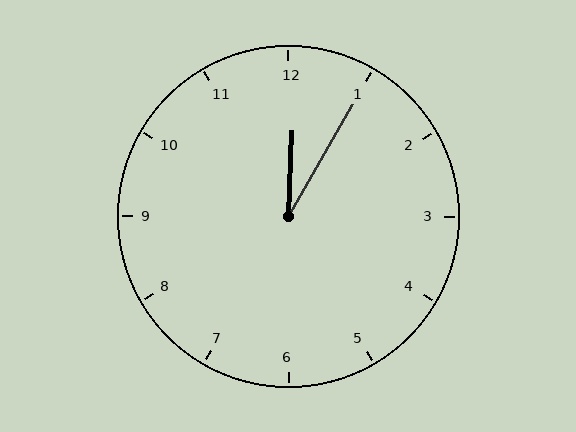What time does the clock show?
12:05.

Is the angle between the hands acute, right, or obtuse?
It is acute.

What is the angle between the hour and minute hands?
Approximately 28 degrees.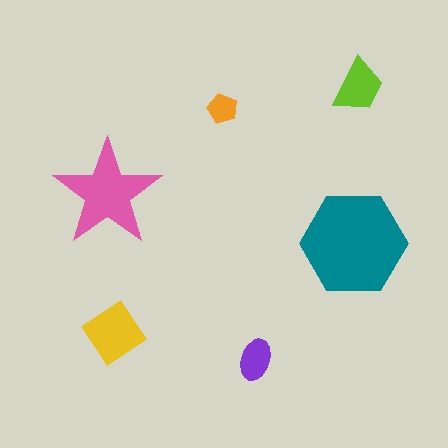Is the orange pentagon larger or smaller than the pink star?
Smaller.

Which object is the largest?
The teal hexagon.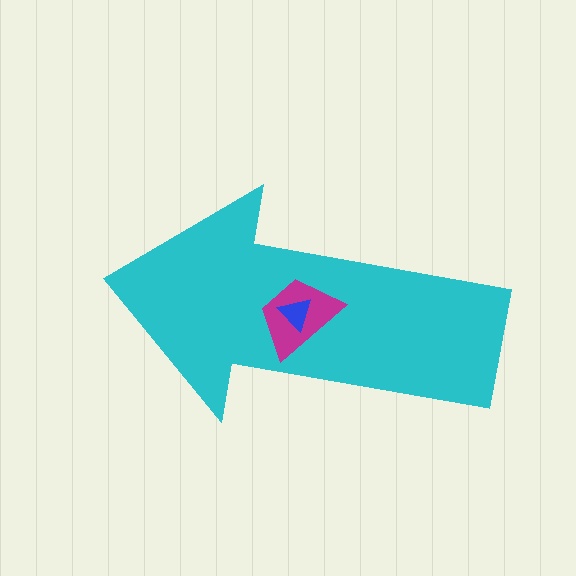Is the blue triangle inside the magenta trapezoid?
Yes.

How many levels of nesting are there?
3.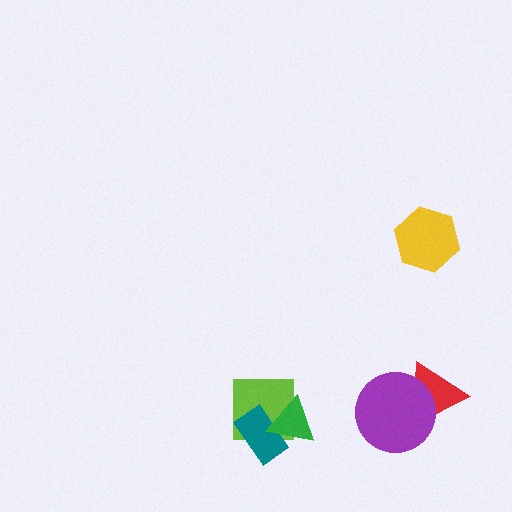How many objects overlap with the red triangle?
1 object overlaps with the red triangle.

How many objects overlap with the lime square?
2 objects overlap with the lime square.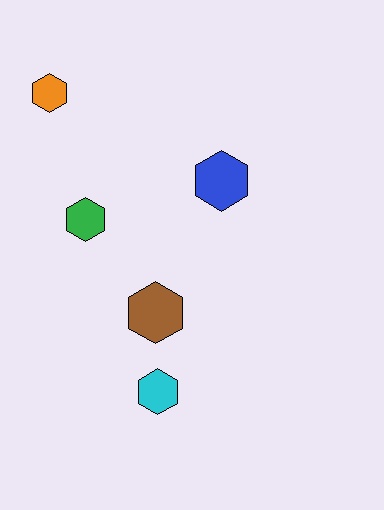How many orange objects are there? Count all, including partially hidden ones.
There is 1 orange object.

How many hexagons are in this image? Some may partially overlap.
There are 5 hexagons.